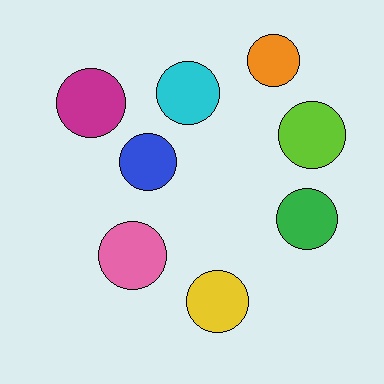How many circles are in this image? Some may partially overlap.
There are 8 circles.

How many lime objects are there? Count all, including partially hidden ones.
There is 1 lime object.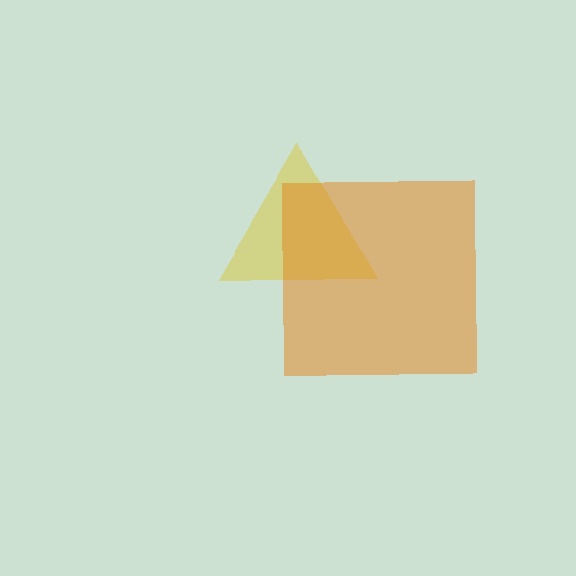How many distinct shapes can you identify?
There are 2 distinct shapes: a yellow triangle, an orange square.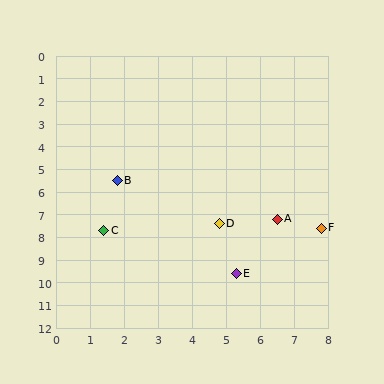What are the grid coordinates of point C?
Point C is at approximately (1.4, 7.7).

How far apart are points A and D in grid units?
Points A and D are about 1.7 grid units apart.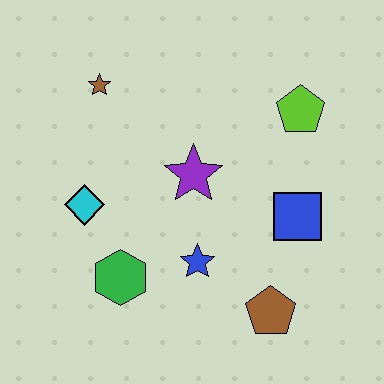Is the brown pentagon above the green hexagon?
No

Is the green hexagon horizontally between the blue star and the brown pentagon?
No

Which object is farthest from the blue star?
The brown star is farthest from the blue star.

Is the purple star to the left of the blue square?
Yes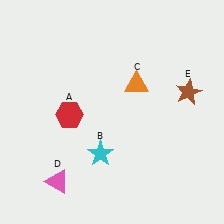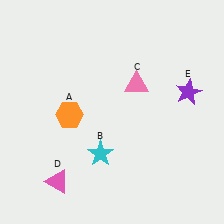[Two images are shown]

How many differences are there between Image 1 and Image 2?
There are 3 differences between the two images.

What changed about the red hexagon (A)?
In Image 1, A is red. In Image 2, it changed to orange.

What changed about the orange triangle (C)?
In Image 1, C is orange. In Image 2, it changed to pink.